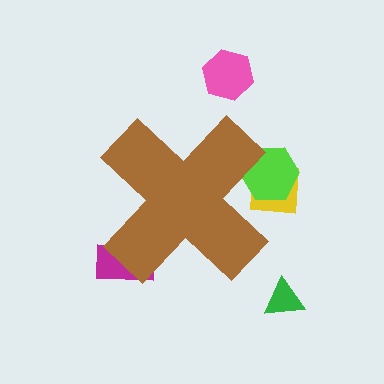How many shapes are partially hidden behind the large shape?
3 shapes are partially hidden.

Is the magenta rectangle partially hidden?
Yes, the magenta rectangle is partially hidden behind the brown cross.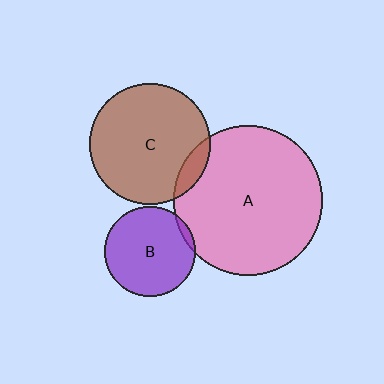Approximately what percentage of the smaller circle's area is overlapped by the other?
Approximately 10%.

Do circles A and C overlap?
Yes.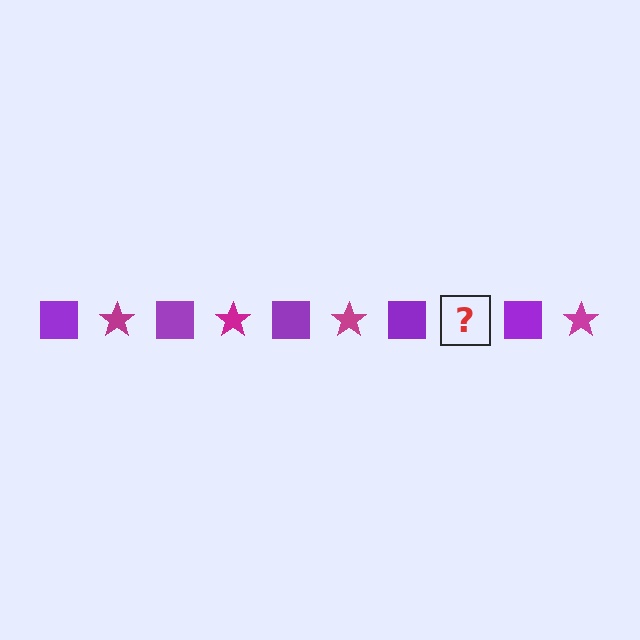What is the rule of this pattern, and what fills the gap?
The rule is that the pattern alternates between purple square and magenta star. The gap should be filled with a magenta star.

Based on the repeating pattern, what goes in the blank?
The blank should be a magenta star.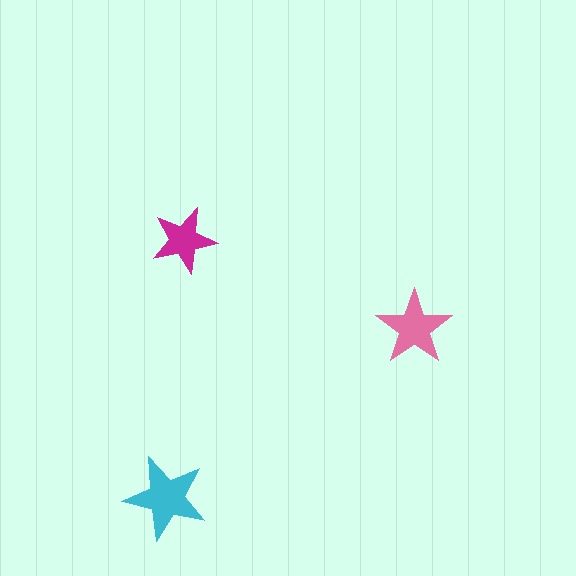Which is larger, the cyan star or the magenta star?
The cyan one.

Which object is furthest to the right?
The pink star is rightmost.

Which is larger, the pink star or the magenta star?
The pink one.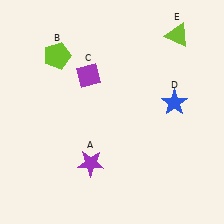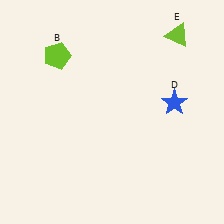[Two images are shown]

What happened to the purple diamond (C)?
The purple diamond (C) was removed in Image 2. It was in the top-left area of Image 1.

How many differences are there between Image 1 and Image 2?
There are 2 differences between the two images.